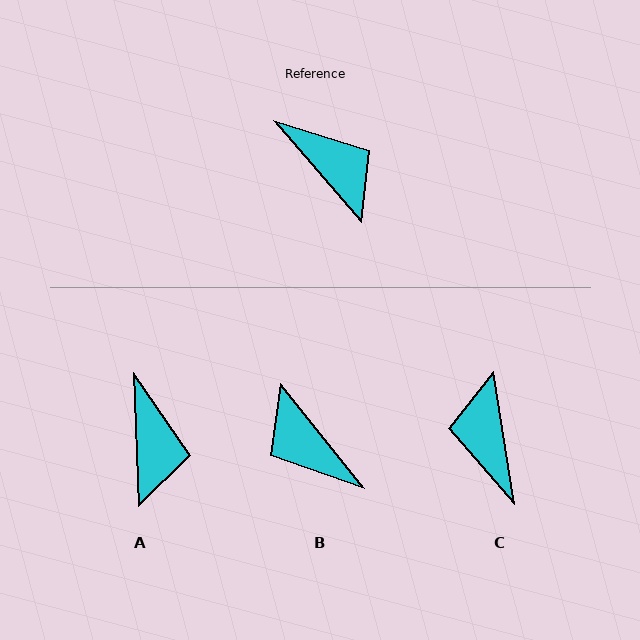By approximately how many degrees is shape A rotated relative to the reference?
Approximately 39 degrees clockwise.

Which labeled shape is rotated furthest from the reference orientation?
B, about 178 degrees away.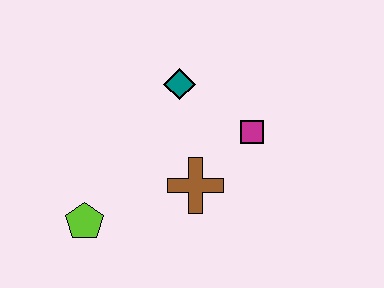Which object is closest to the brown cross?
The magenta square is closest to the brown cross.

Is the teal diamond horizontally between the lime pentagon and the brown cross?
Yes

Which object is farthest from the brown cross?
The lime pentagon is farthest from the brown cross.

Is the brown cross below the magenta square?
Yes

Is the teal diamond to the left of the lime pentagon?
No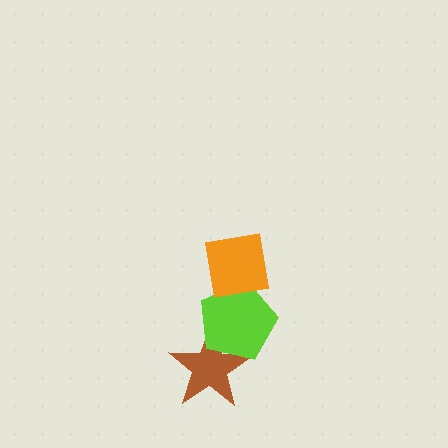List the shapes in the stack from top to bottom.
From top to bottom: the orange square, the lime pentagon, the brown star.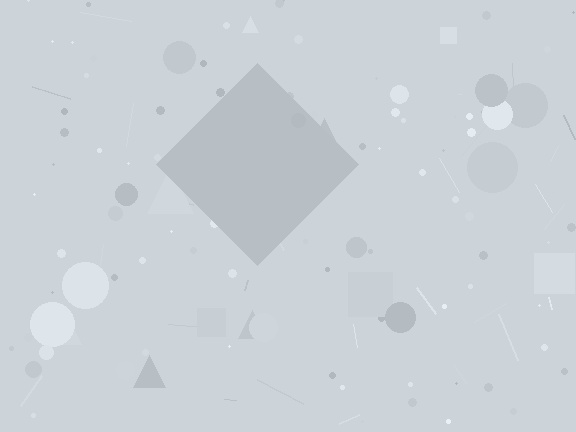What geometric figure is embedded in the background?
A diamond is embedded in the background.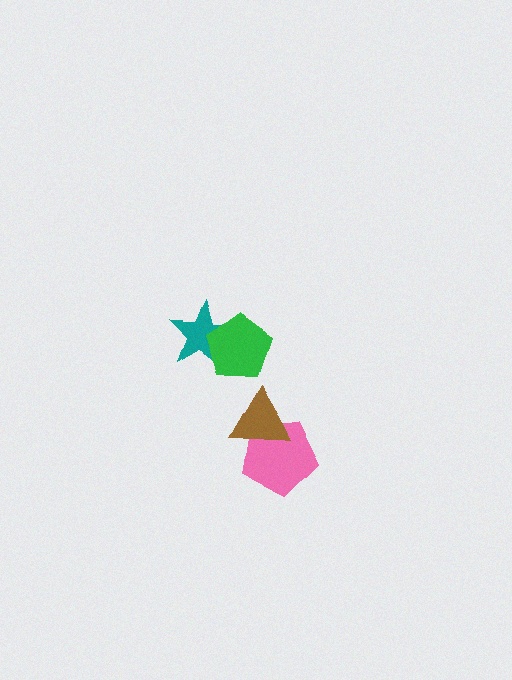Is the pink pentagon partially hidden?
Yes, it is partially covered by another shape.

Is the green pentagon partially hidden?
No, no other shape covers it.